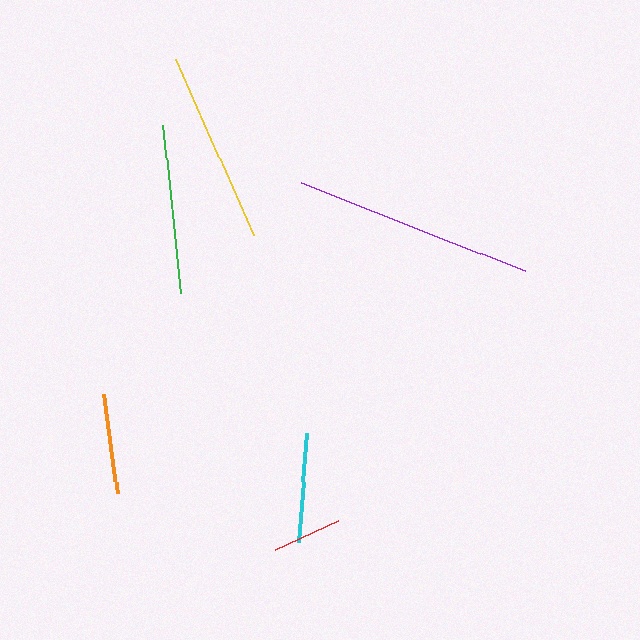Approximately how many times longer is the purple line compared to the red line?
The purple line is approximately 3.4 times the length of the red line.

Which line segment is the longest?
The purple line is the longest at approximately 241 pixels.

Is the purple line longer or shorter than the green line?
The purple line is longer than the green line.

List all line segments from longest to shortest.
From longest to shortest: purple, yellow, green, cyan, orange, red.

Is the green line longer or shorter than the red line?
The green line is longer than the red line.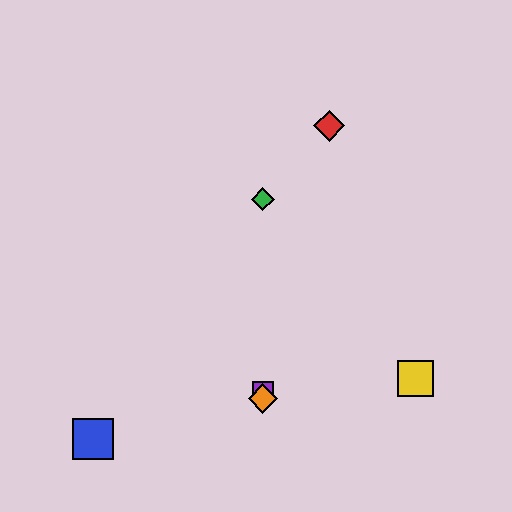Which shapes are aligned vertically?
The green diamond, the purple square, the orange diamond are aligned vertically.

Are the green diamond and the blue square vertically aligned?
No, the green diamond is at x≈263 and the blue square is at x≈93.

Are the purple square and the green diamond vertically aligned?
Yes, both are at x≈263.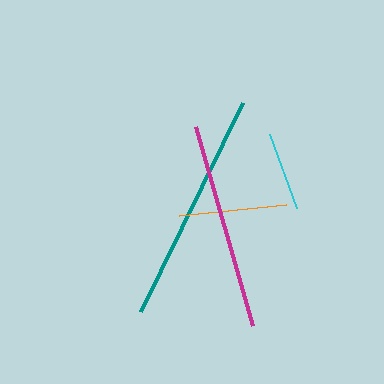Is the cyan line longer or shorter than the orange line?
The orange line is longer than the cyan line.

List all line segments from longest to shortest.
From longest to shortest: teal, magenta, orange, cyan.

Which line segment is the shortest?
The cyan line is the shortest at approximately 78 pixels.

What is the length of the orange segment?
The orange segment is approximately 107 pixels long.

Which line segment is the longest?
The teal line is the longest at approximately 233 pixels.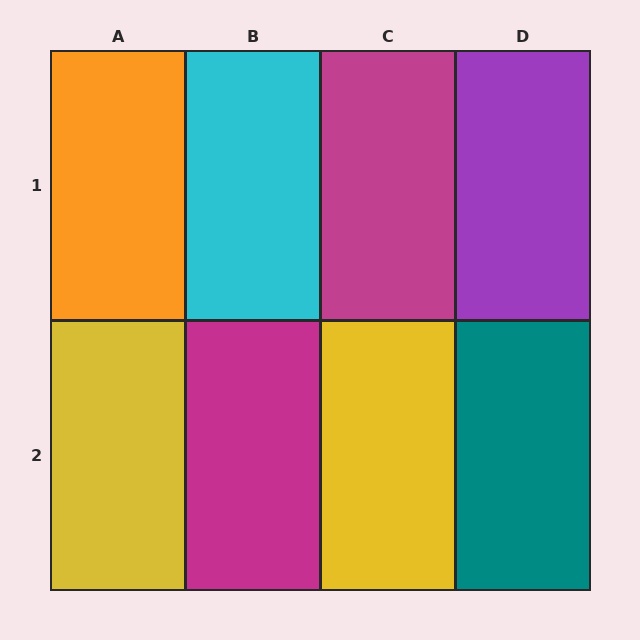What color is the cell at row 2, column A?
Yellow.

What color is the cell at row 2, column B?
Magenta.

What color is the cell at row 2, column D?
Teal.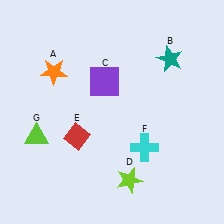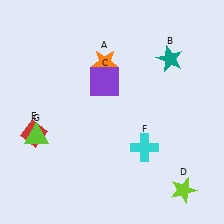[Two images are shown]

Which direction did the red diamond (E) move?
The red diamond (E) moved left.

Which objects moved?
The objects that moved are: the orange star (A), the lime star (D), the red diamond (E).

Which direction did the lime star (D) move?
The lime star (D) moved right.